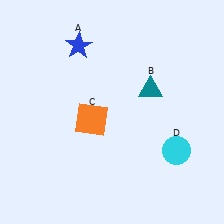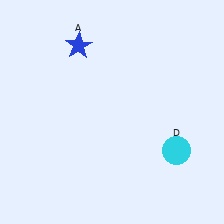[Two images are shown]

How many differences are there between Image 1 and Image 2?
There are 2 differences between the two images.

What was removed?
The teal triangle (B), the orange square (C) were removed in Image 2.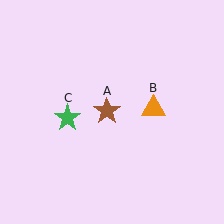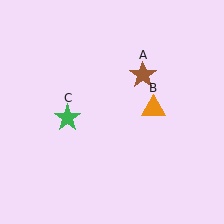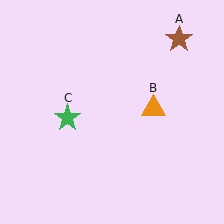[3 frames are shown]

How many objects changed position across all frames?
1 object changed position: brown star (object A).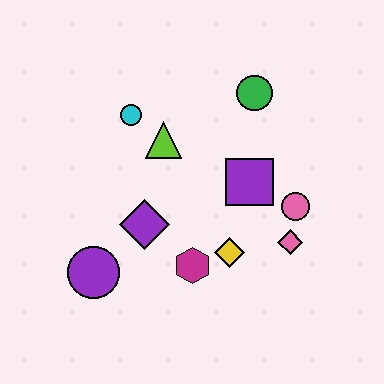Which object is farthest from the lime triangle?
The pink diamond is farthest from the lime triangle.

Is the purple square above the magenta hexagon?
Yes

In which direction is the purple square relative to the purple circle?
The purple square is to the right of the purple circle.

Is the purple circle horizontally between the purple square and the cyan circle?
No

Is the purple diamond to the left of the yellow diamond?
Yes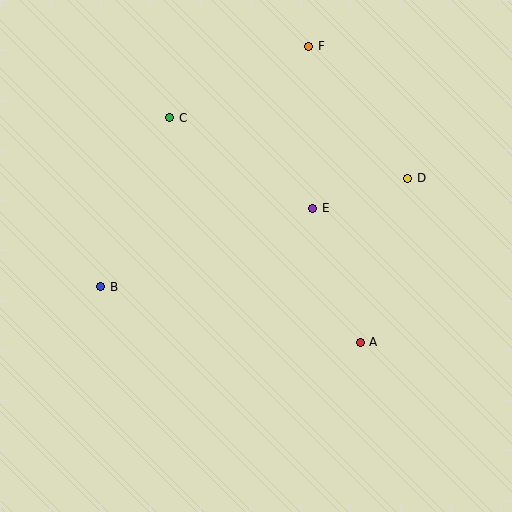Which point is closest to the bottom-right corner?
Point A is closest to the bottom-right corner.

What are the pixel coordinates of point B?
Point B is at (101, 287).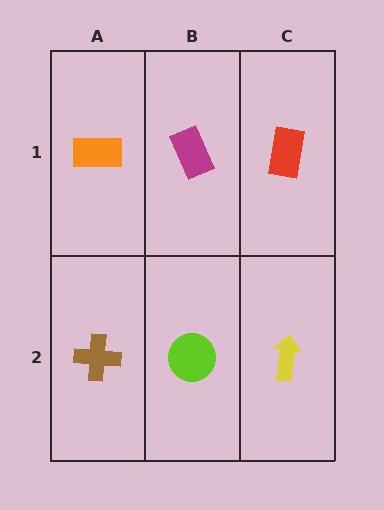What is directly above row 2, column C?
A red rectangle.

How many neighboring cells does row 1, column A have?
2.